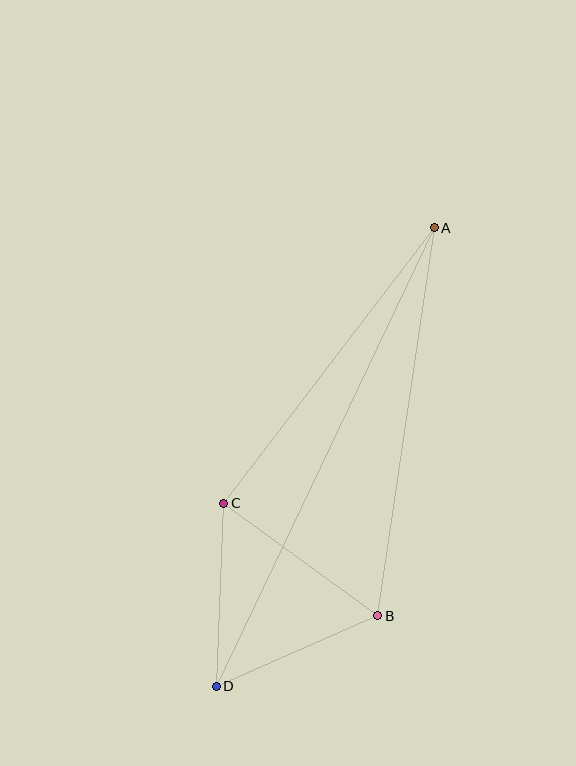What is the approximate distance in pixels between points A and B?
The distance between A and B is approximately 392 pixels.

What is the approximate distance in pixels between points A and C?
The distance between A and C is approximately 347 pixels.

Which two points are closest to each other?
Points B and D are closest to each other.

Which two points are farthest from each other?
Points A and D are farthest from each other.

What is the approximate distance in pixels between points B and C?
The distance between B and C is approximately 191 pixels.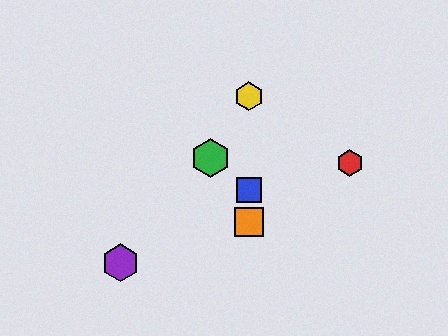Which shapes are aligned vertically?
The blue square, the yellow hexagon, the orange square are aligned vertically.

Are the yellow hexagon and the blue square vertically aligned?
Yes, both are at x≈249.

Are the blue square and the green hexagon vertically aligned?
No, the blue square is at x≈249 and the green hexagon is at x≈210.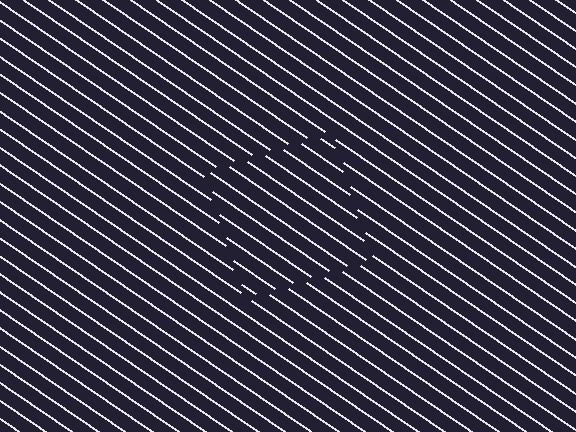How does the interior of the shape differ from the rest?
The interior of the shape contains the same grating, shifted by half a period — the contour is defined by the phase discontinuity where line-ends from the inner and outer gratings abut.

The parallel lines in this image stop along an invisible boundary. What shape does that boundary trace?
An illusory square. The interior of the shape contains the same grating, shifted by half a period — the contour is defined by the phase discontinuity where line-ends from the inner and outer gratings abut.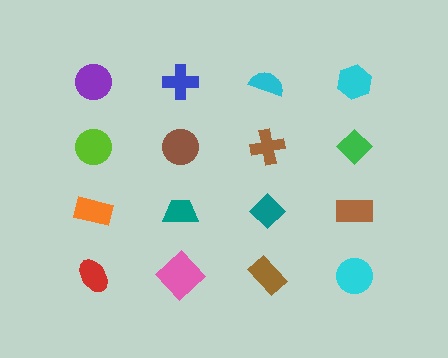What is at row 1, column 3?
A cyan semicircle.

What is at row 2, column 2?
A brown circle.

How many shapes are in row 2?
4 shapes.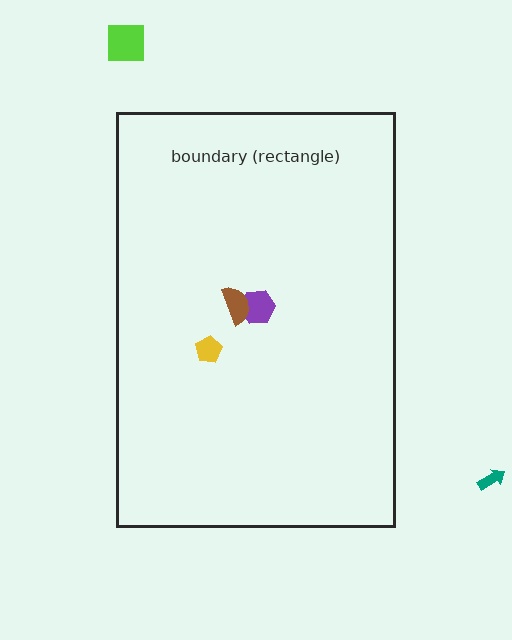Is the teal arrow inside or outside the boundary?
Outside.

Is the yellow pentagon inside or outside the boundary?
Inside.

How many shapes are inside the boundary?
3 inside, 2 outside.